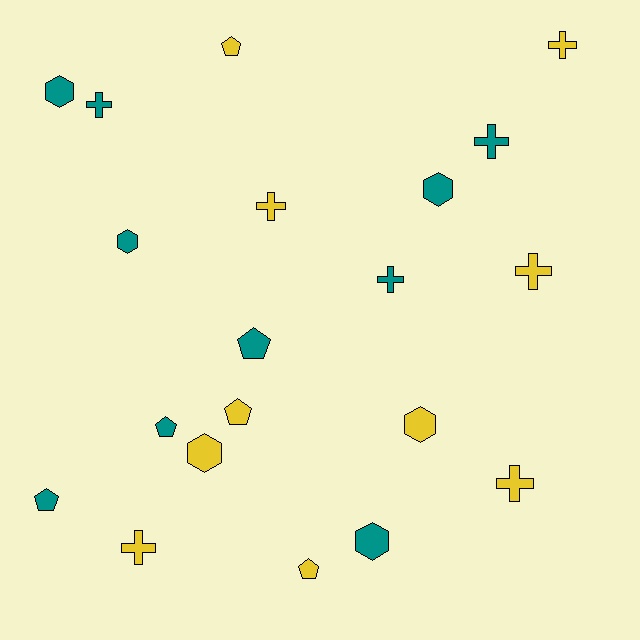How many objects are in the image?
There are 20 objects.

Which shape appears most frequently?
Cross, with 8 objects.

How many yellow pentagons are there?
There are 3 yellow pentagons.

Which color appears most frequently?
Teal, with 10 objects.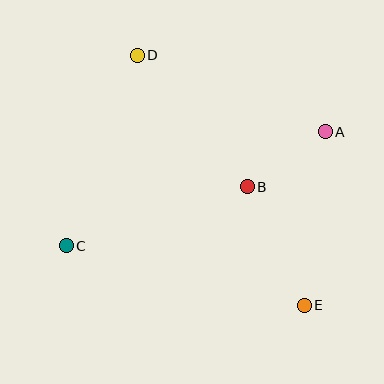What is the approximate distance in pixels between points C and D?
The distance between C and D is approximately 204 pixels.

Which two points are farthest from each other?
Points D and E are farthest from each other.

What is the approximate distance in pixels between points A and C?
The distance between A and C is approximately 283 pixels.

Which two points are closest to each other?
Points A and B are closest to each other.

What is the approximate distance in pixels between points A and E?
The distance between A and E is approximately 175 pixels.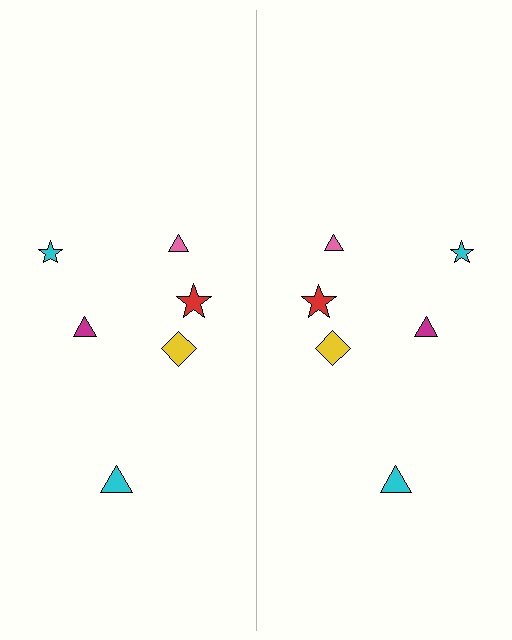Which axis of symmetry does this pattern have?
The pattern has a vertical axis of symmetry running through the center of the image.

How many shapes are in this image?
There are 12 shapes in this image.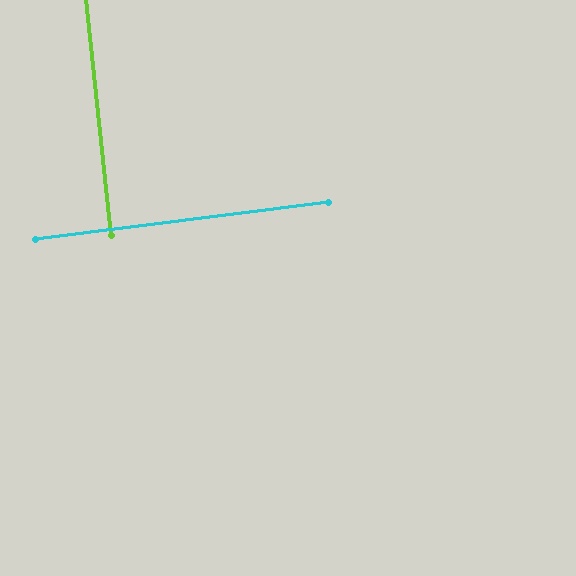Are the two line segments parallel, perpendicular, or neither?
Perpendicular — they meet at approximately 89°.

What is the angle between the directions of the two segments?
Approximately 89 degrees.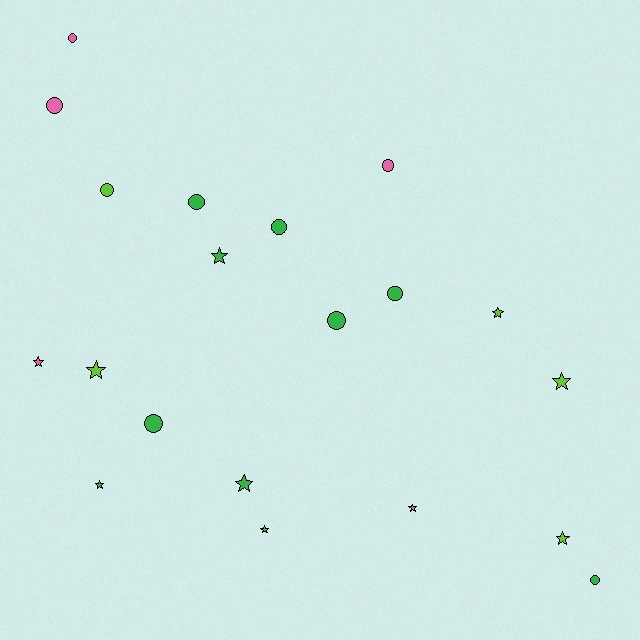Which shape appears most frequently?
Star, with 10 objects.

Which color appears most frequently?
Green, with 10 objects.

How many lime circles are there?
There is 1 lime circle.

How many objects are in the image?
There are 20 objects.